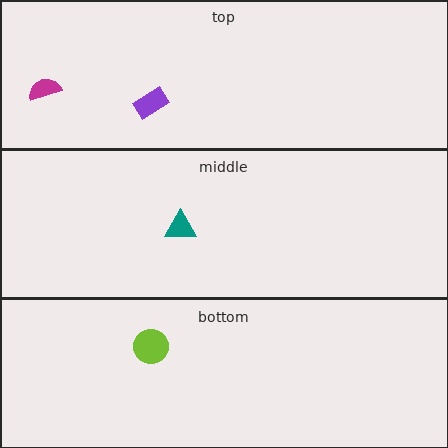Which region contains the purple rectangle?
The top region.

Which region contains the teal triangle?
The middle region.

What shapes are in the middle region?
The teal triangle.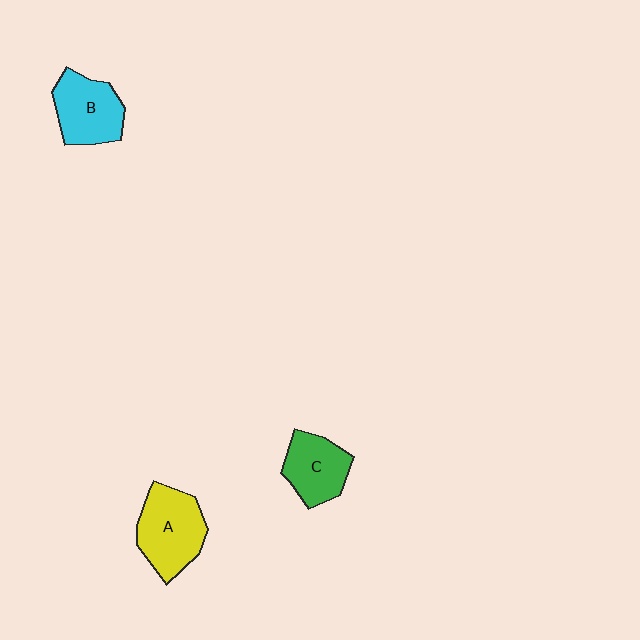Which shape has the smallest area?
Shape C (green).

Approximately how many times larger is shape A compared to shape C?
Approximately 1.3 times.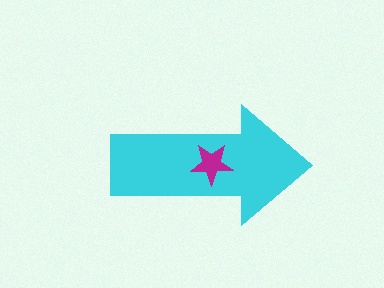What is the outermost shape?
The cyan arrow.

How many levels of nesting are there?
2.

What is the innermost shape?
The magenta star.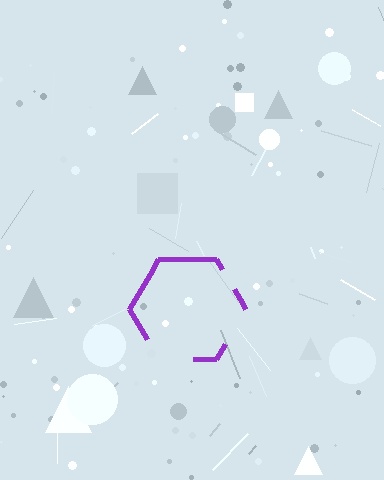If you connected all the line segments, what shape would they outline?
They would outline a hexagon.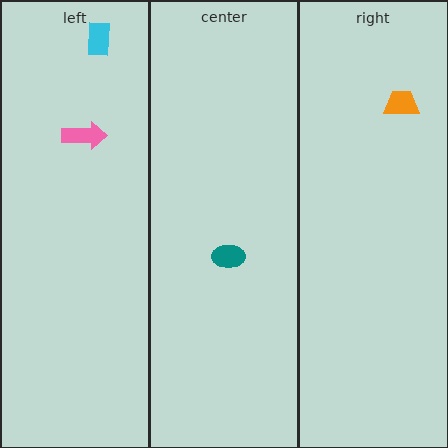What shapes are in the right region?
The orange trapezoid.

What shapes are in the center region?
The teal ellipse.